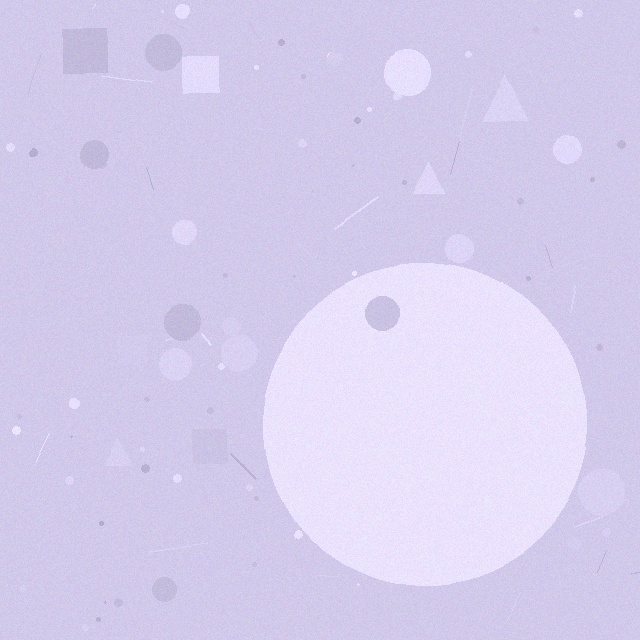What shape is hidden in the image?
A circle is hidden in the image.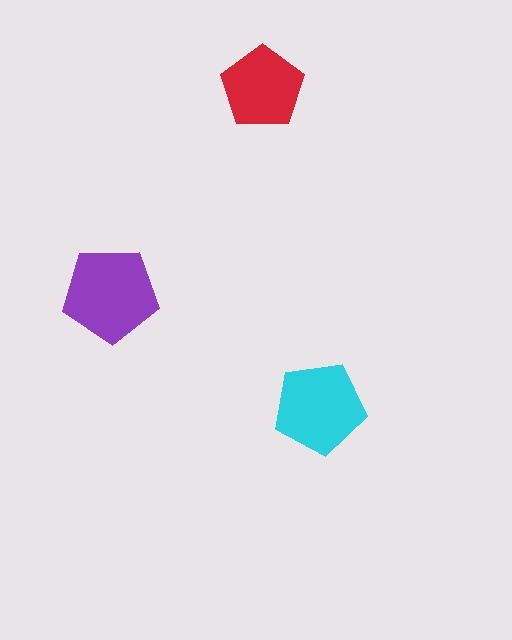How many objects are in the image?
There are 3 objects in the image.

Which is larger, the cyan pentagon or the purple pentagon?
The purple one.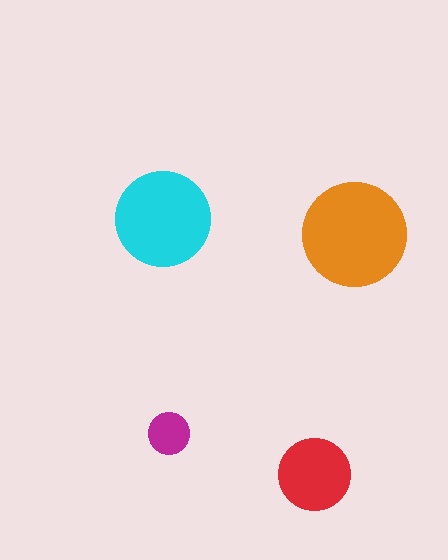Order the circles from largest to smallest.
the orange one, the cyan one, the red one, the magenta one.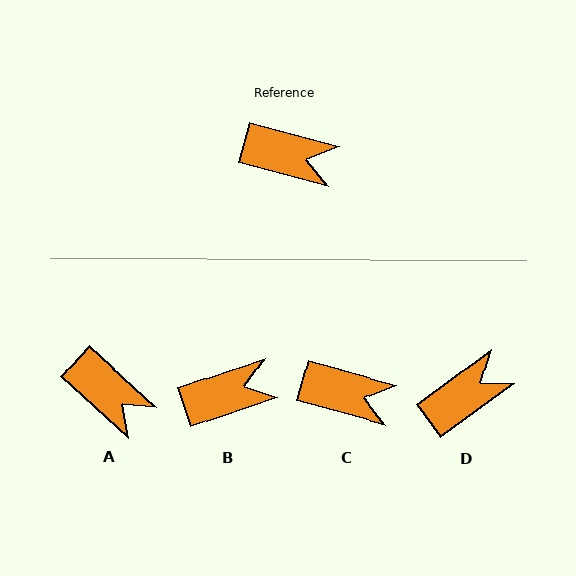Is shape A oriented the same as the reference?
No, it is off by about 27 degrees.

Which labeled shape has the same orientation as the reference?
C.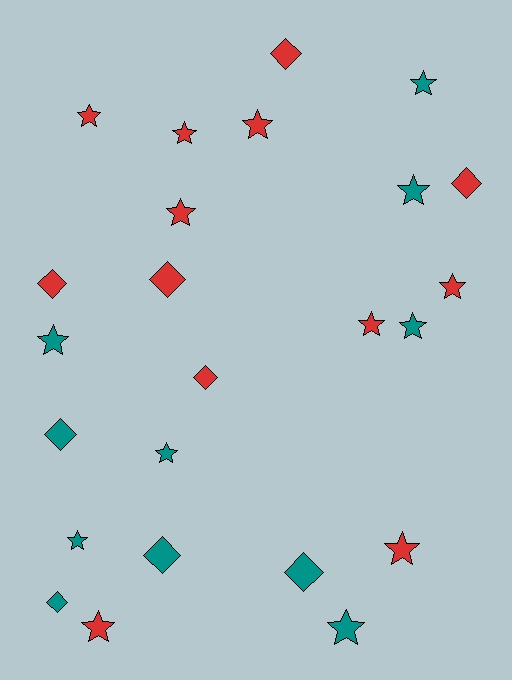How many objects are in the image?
There are 24 objects.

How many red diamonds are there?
There are 5 red diamonds.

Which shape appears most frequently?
Star, with 15 objects.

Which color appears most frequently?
Red, with 13 objects.